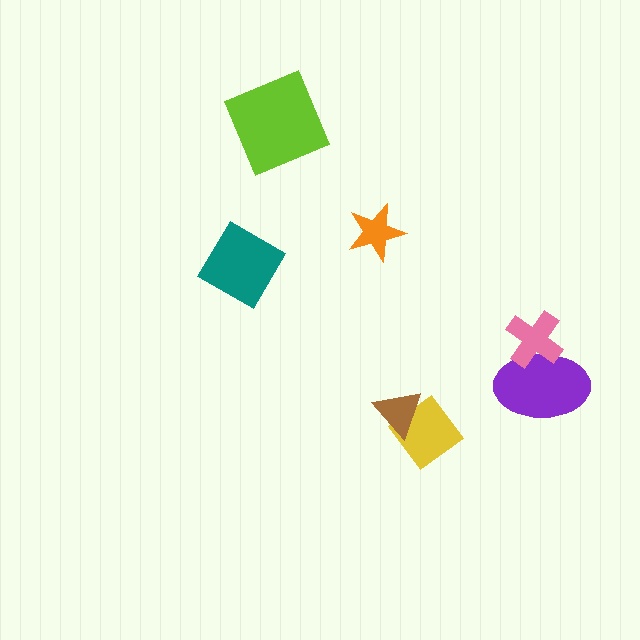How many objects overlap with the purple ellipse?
1 object overlaps with the purple ellipse.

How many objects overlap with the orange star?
0 objects overlap with the orange star.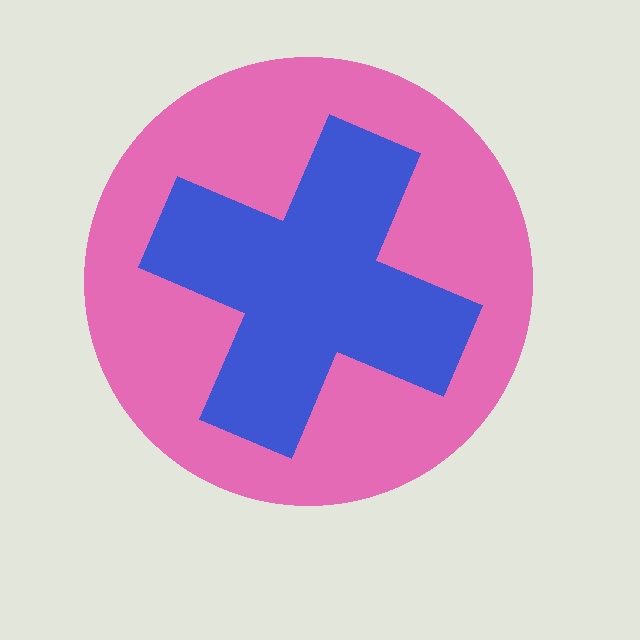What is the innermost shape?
The blue cross.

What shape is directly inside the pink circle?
The blue cross.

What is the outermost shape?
The pink circle.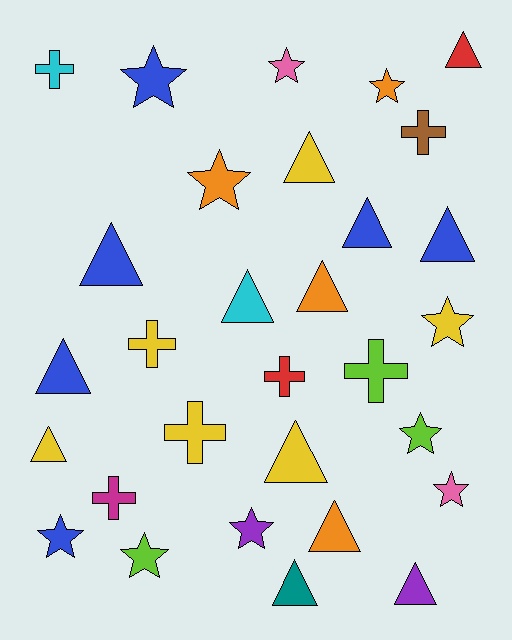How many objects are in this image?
There are 30 objects.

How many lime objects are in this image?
There are 3 lime objects.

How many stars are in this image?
There are 10 stars.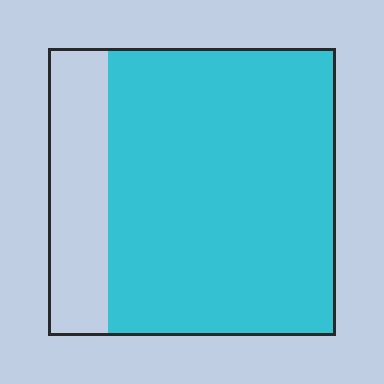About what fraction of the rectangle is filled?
About four fifths (4/5).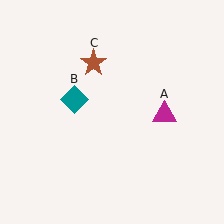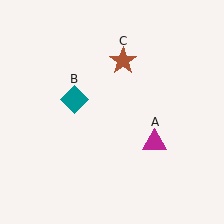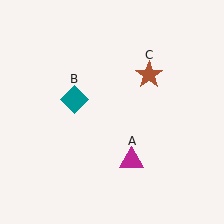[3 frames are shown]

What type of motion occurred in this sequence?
The magenta triangle (object A), brown star (object C) rotated clockwise around the center of the scene.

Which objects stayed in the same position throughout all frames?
Teal diamond (object B) remained stationary.